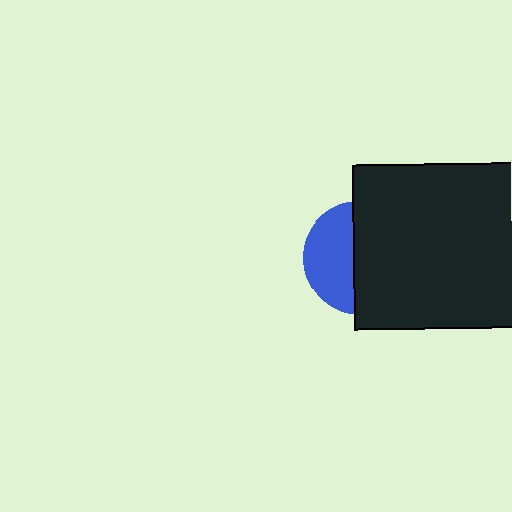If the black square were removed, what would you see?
You would see the complete blue circle.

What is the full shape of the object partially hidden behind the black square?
The partially hidden object is a blue circle.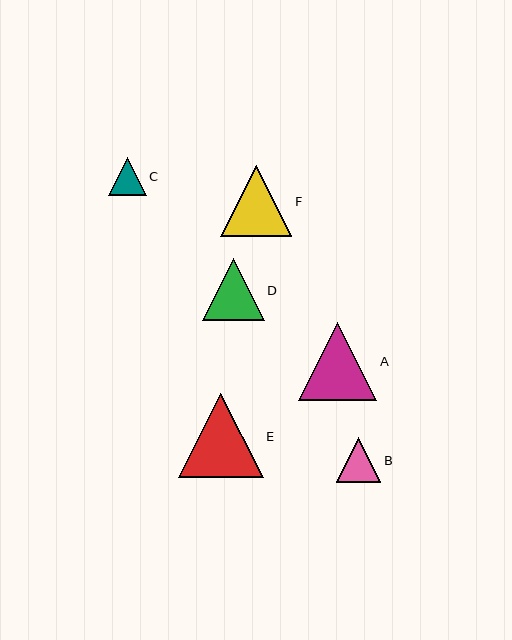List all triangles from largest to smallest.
From largest to smallest: E, A, F, D, B, C.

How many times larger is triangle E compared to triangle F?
Triangle E is approximately 1.2 times the size of triangle F.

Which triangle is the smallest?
Triangle C is the smallest with a size of approximately 38 pixels.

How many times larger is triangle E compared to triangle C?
Triangle E is approximately 2.2 times the size of triangle C.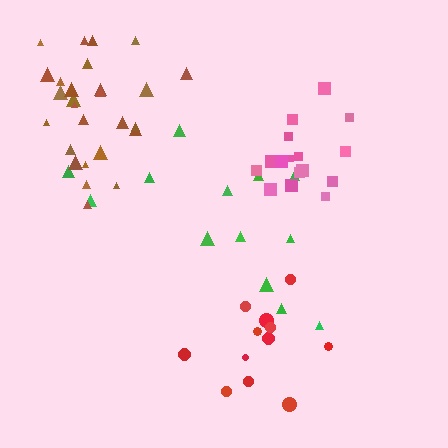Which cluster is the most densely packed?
Red.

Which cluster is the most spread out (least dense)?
Green.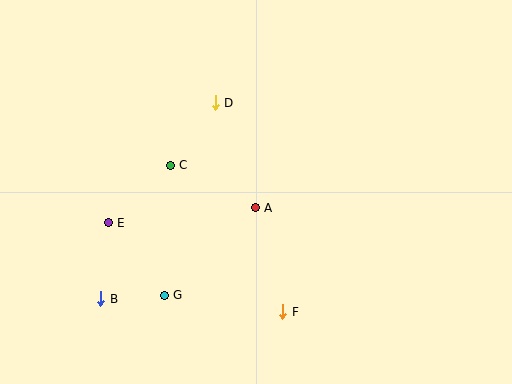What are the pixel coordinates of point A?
Point A is at (255, 208).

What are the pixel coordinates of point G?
Point G is at (164, 295).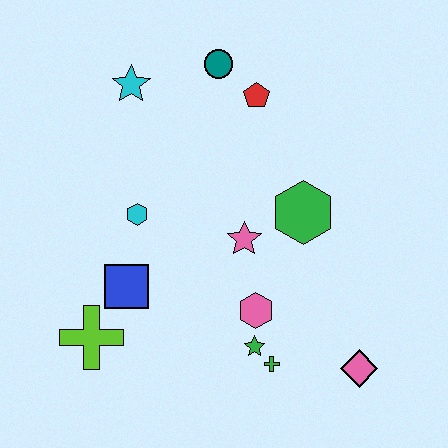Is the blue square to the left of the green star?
Yes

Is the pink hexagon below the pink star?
Yes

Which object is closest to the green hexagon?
The pink star is closest to the green hexagon.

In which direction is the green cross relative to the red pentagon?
The green cross is below the red pentagon.